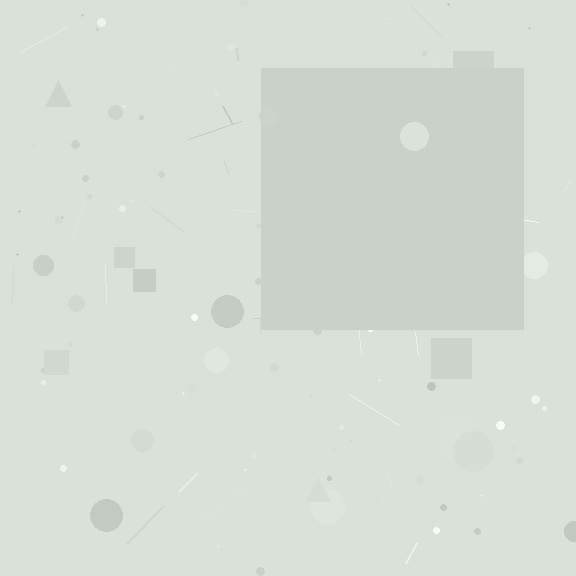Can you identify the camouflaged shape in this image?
The camouflaged shape is a square.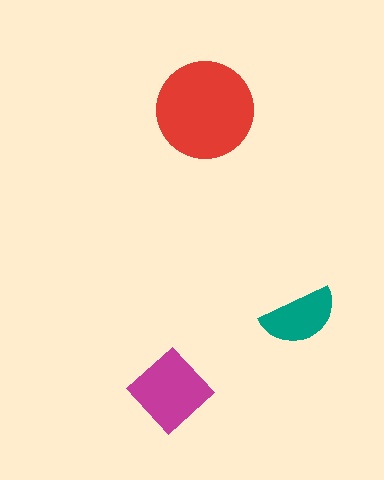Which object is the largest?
The red circle.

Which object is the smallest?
The teal semicircle.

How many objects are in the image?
There are 3 objects in the image.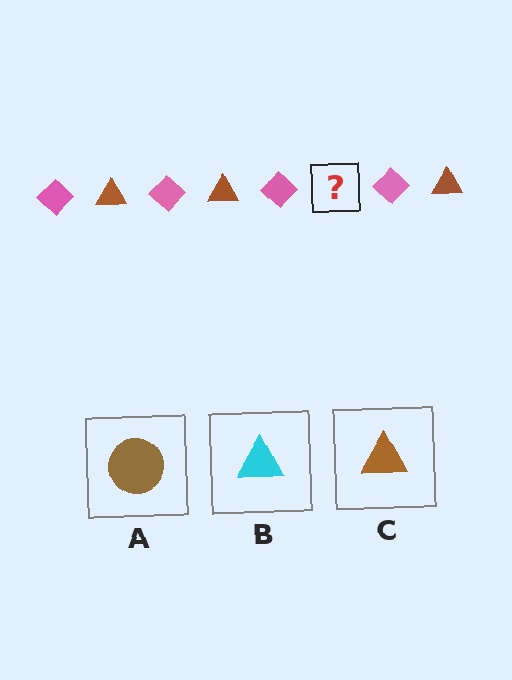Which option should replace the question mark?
Option C.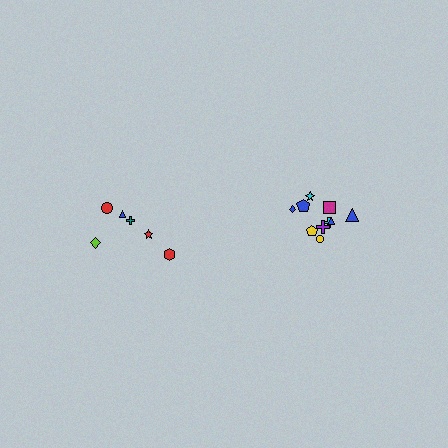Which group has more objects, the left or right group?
The right group.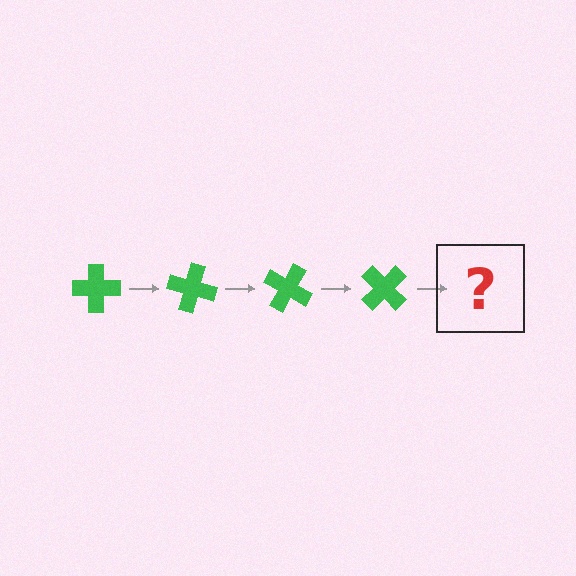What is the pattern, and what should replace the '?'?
The pattern is that the cross rotates 15 degrees each step. The '?' should be a green cross rotated 60 degrees.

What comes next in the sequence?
The next element should be a green cross rotated 60 degrees.